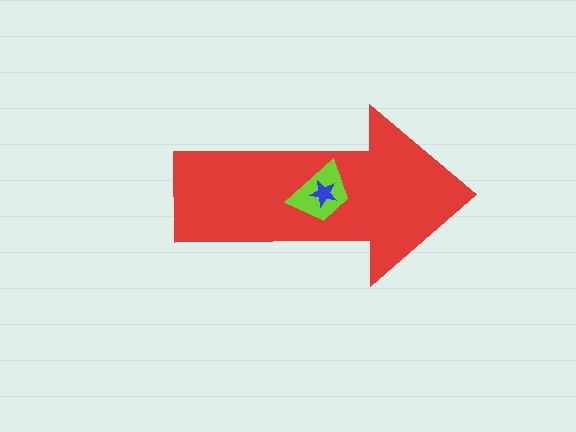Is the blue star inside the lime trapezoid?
Yes.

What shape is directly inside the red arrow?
The lime trapezoid.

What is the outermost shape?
The red arrow.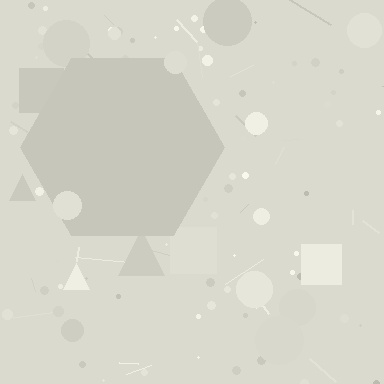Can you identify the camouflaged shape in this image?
The camouflaged shape is a hexagon.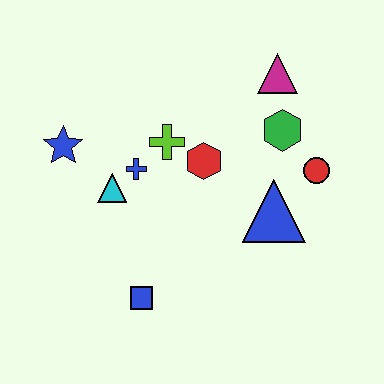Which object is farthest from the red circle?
The blue star is farthest from the red circle.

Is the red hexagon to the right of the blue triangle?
No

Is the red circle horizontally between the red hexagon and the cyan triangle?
No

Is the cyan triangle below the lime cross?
Yes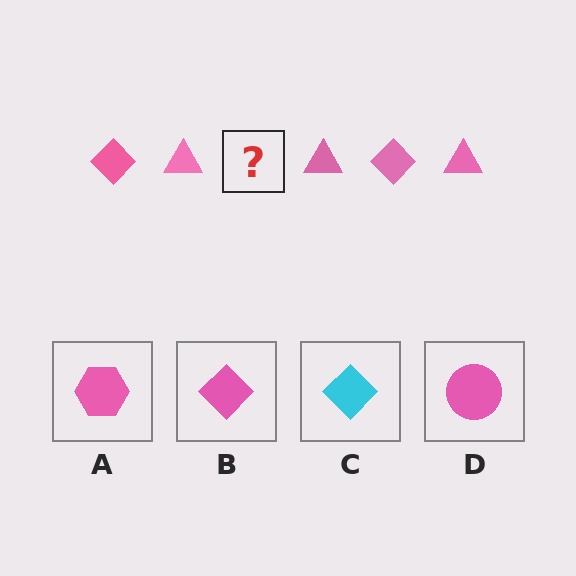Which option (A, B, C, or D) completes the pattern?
B.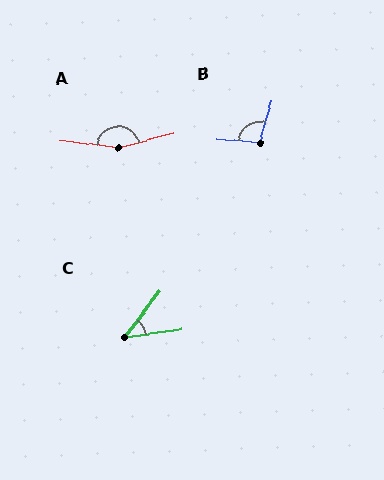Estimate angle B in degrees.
Approximately 102 degrees.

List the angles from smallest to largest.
C (45°), B (102°), A (158°).